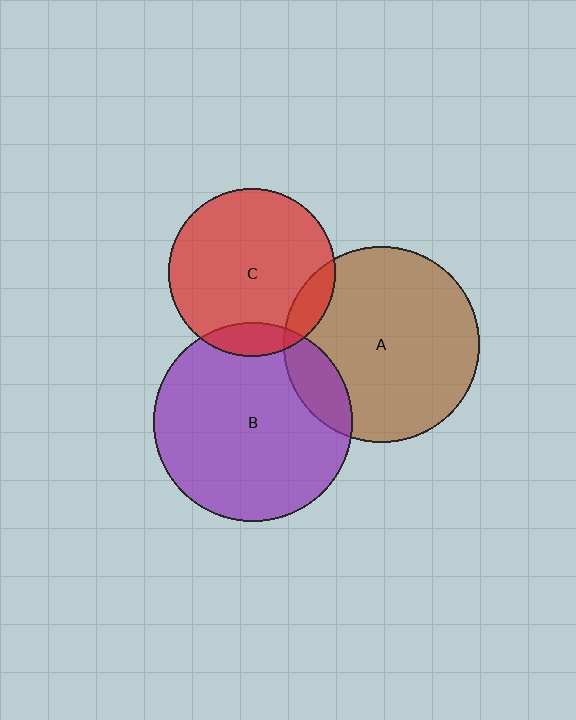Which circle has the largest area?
Circle B (purple).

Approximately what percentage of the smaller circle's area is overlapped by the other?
Approximately 10%.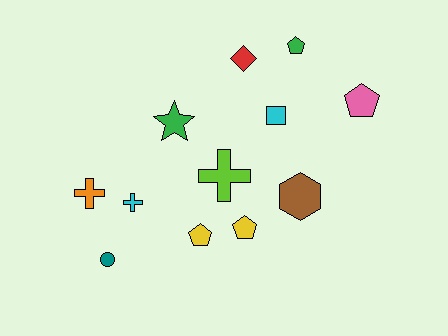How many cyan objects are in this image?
There are 2 cyan objects.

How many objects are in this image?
There are 12 objects.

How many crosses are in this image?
There are 3 crosses.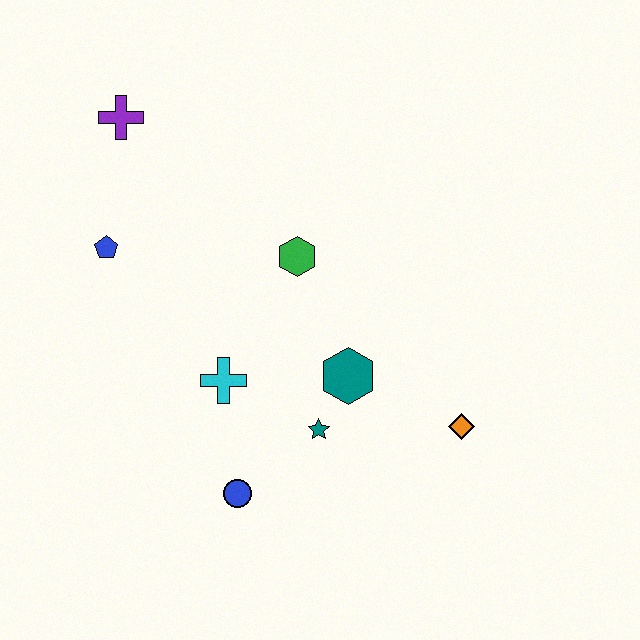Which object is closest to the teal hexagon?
The teal star is closest to the teal hexagon.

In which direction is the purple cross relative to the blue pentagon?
The purple cross is above the blue pentagon.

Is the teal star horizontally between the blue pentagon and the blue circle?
No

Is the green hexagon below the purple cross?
Yes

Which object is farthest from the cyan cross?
The purple cross is farthest from the cyan cross.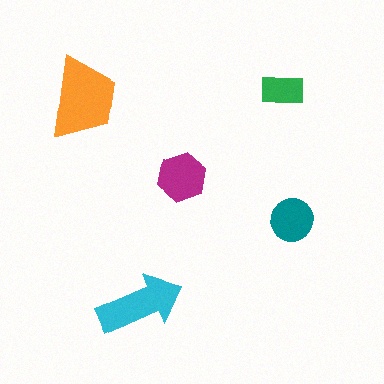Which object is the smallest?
The green rectangle.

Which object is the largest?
The orange trapezoid.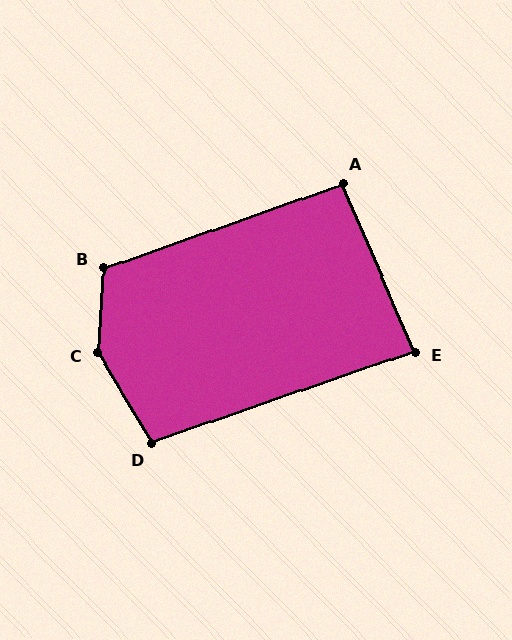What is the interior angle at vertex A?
Approximately 94 degrees (approximately right).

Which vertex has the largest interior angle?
C, at approximately 146 degrees.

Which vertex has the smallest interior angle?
E, at approximately 86 degrees.